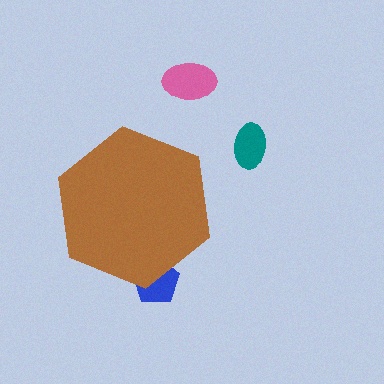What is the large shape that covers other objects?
A brown hexagon.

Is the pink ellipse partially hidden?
No, the pink ellipse is fully visible.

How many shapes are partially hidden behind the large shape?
1 shape is partially hidden.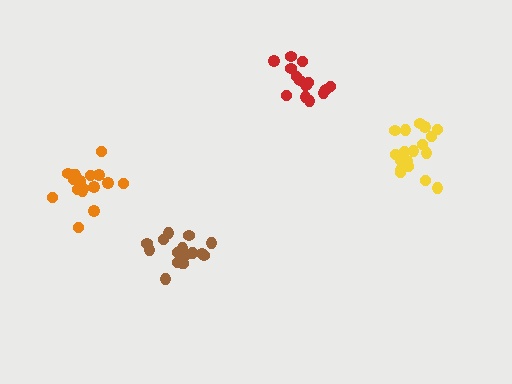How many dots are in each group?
Group 1: 16 dots, Group 2: 19 dots, Group 3: 15 dots, Group 4: 17 dots (67 total).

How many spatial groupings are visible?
There are 4 spatial groupings.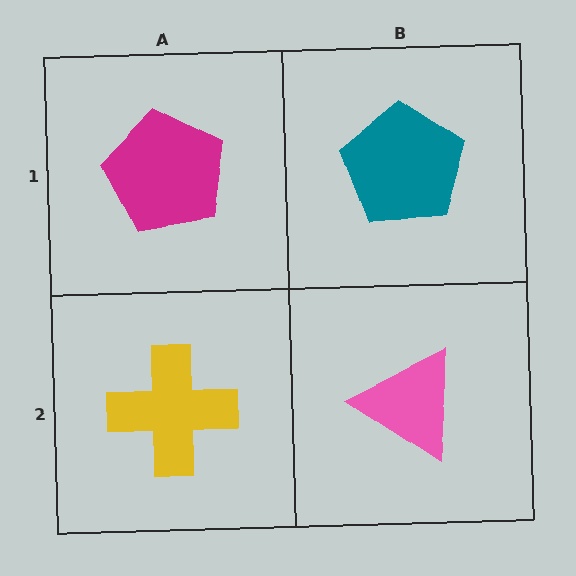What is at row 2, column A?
A yellow cross.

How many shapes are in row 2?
2 shapes.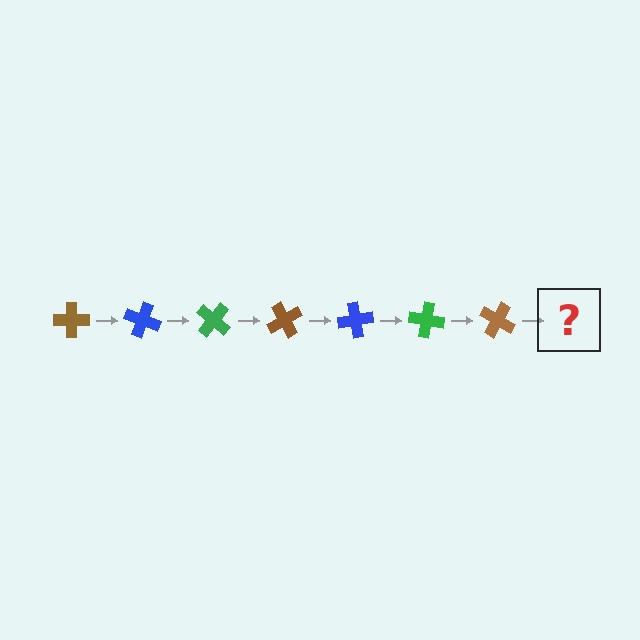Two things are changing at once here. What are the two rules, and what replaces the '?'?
The two rules are that it rotates 20 degrees each step and the color cycles through brown, blue, and green. The '?' should be a blue cross, rotated 140 degrees from the start.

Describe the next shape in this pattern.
It should be a blue cross, rotated 140 degrees from the start.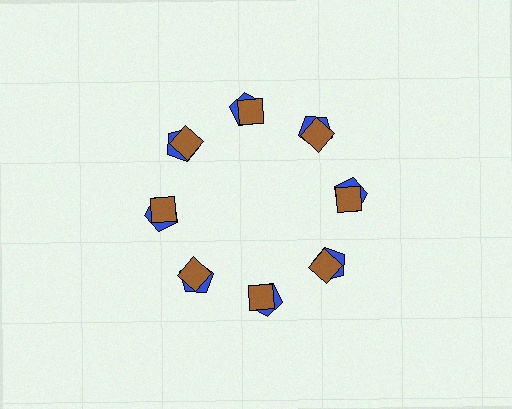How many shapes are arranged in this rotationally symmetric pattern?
There are 16 shapes, arranged in 8 groups of 2.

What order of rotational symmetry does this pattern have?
This pattern has 8-fold rotational symmetry.